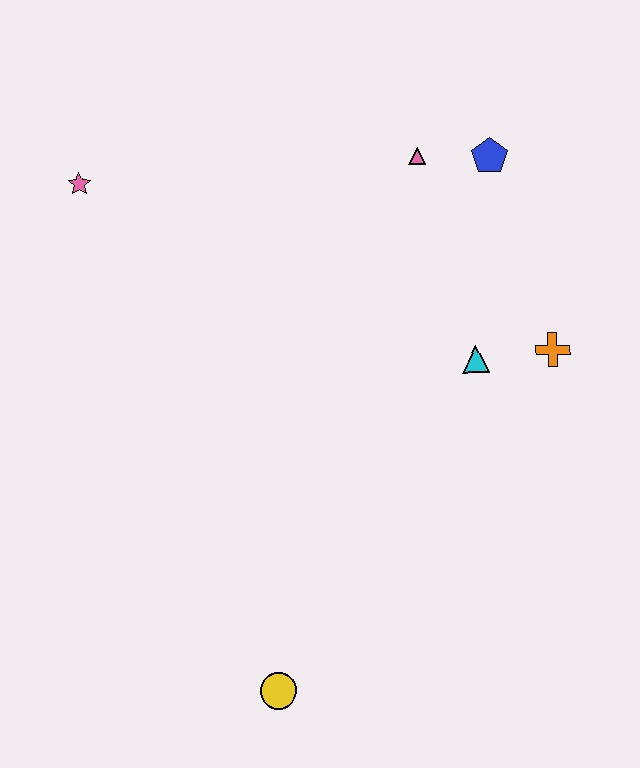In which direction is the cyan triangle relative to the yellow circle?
The cyan triangle is above the yellow circle.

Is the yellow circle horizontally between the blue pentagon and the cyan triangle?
No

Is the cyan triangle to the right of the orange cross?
No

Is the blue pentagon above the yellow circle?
Yes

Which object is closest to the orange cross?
The cyan triangle is closest to the orange cross.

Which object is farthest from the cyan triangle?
The pink star is farthest from the cyan triangle.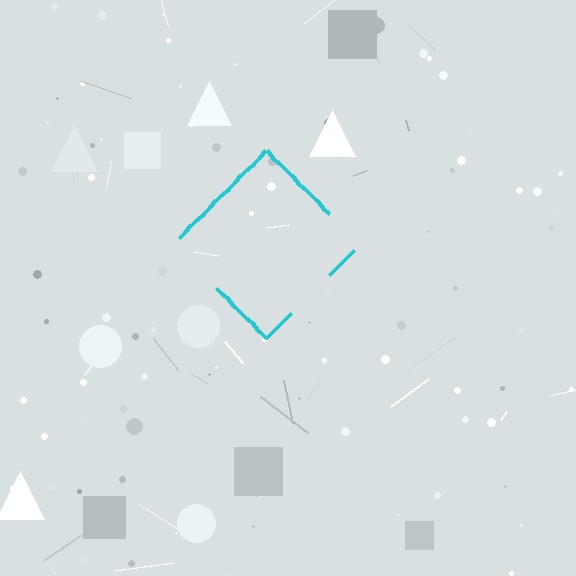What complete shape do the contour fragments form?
The contour fragments form a diamond.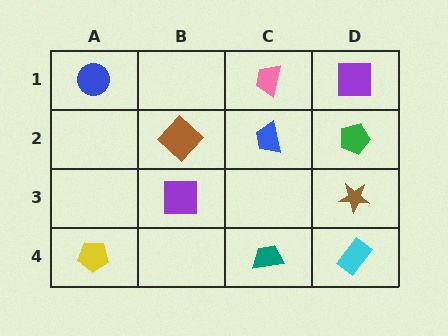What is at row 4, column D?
A cyan rectangle.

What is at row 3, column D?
A brown star.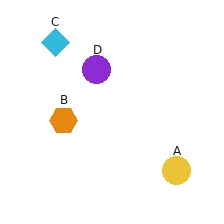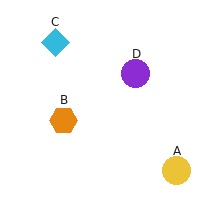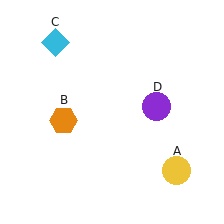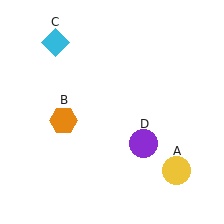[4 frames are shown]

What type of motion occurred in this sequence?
The purple circle (object D) rotated clockwise around the center of the scene.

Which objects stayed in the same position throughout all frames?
Yellow circle (object A) and orange hexagon (object B) and cyan diamond (object C) remained stationary.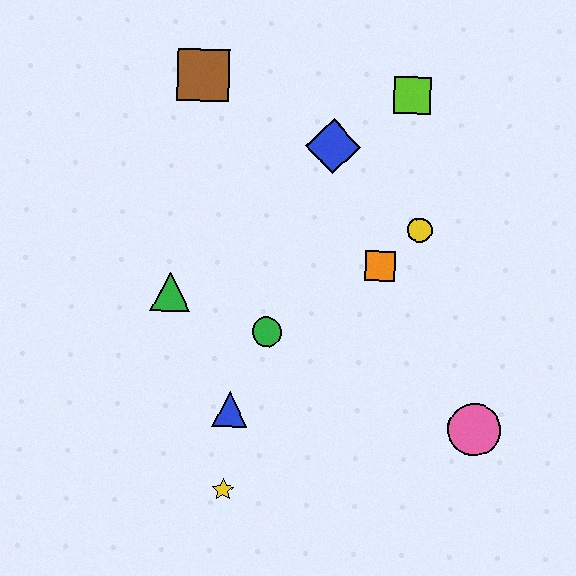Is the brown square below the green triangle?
No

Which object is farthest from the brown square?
The pink circle is farthest from the brown square.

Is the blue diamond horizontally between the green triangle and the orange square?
Yes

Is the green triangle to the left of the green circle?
Yes